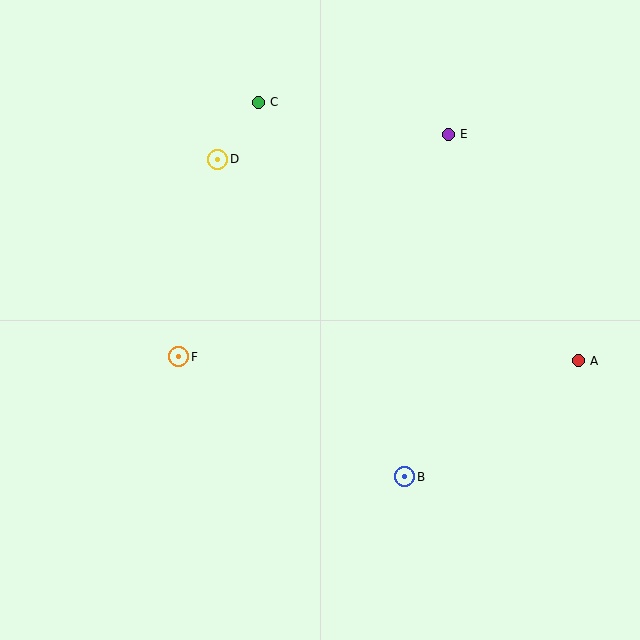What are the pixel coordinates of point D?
Point D is at (218, 159).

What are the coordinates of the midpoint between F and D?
The midpoint between F and D is at (198, 258).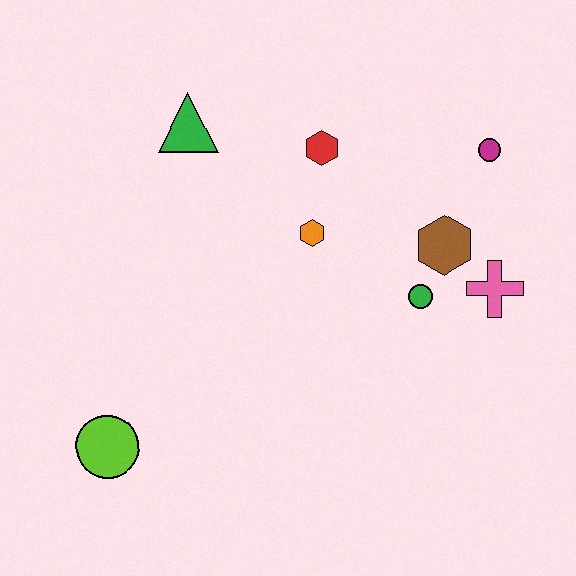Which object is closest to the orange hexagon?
The red hexagon is closest to the orange hexagon.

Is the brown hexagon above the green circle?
Yes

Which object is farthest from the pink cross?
The lime circle is farthest from the pink cross.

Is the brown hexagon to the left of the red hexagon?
No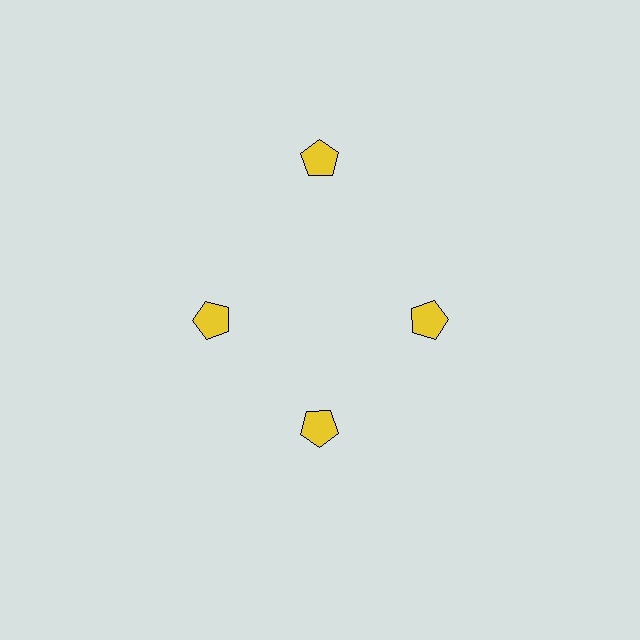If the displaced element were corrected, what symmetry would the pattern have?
It would have 4-fold rotational symmetry — the pattern would map onto itself every 90 degrees.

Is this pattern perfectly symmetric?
No. The 4 yellow pentagons are arranged in a ring, but one element near the 12 o'clock position is pushed outward from the center, breaking the 4-fold rotational symmetry.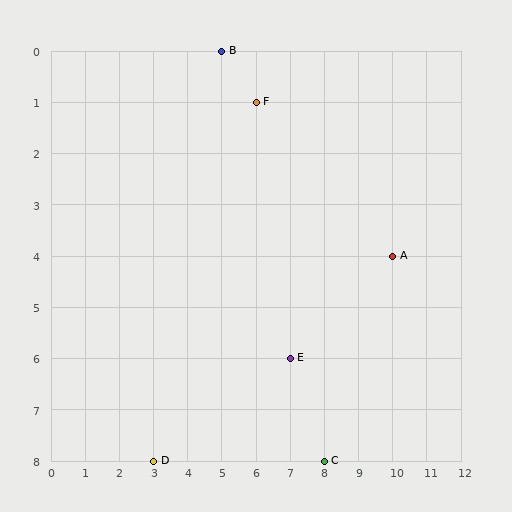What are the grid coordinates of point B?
Point B is at grid coordinates (5, 0).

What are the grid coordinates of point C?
Point C is at grid coordinates (8, 8).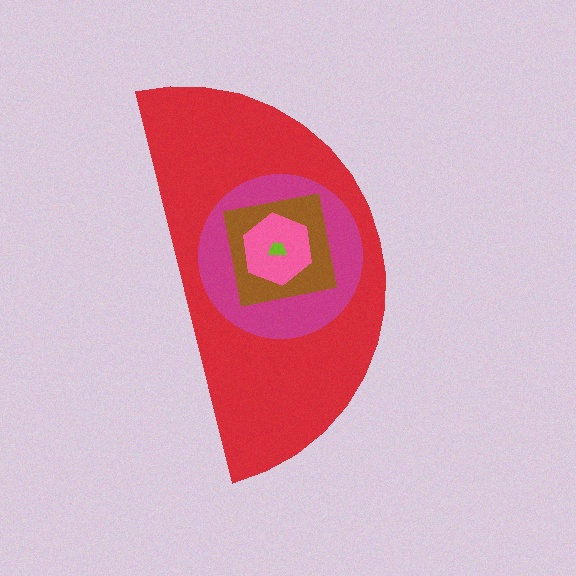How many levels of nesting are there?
5.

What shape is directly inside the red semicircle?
The magenta circle.